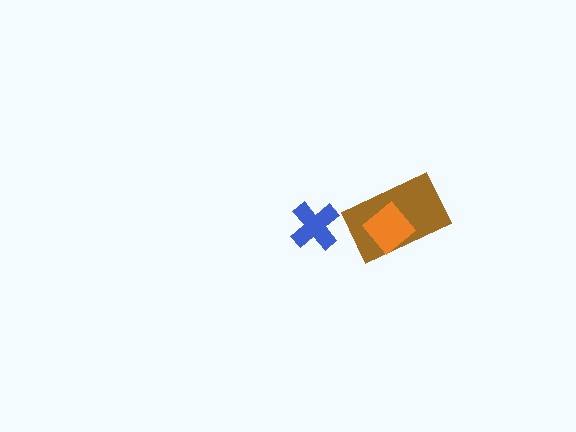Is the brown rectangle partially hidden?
Yes, it is partially covered by another shape.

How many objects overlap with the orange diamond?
1 object overlaps with the orange diamond.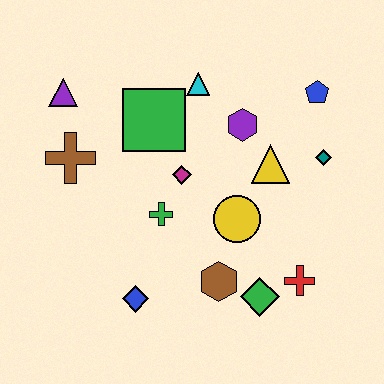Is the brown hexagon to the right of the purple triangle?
Yes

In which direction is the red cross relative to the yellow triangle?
The red cross is below the yellow triangle.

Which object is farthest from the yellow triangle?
The purple triangle is farthest from the yellow triangle.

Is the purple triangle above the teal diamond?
Yes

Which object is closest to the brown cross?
The purple triangle is closest to the brown cross.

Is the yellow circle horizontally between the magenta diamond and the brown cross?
No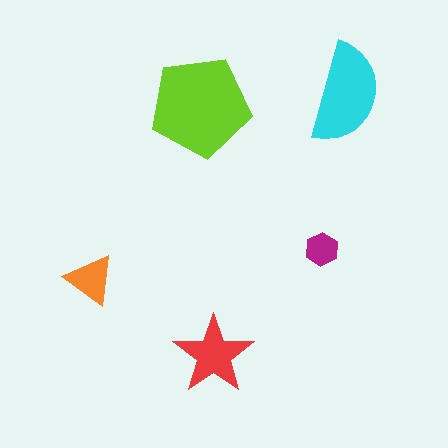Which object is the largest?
The lime pentagon.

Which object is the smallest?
The magenta hexagon.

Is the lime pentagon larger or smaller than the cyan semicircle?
Larger.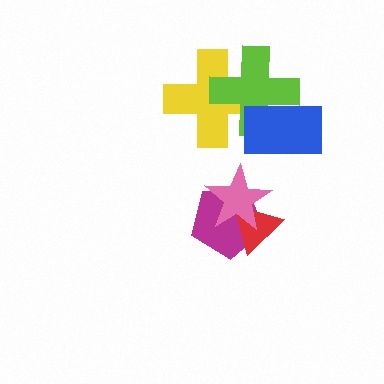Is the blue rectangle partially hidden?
No, no other shape covers it.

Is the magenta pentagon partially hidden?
Yes, it is partially covered by another shape.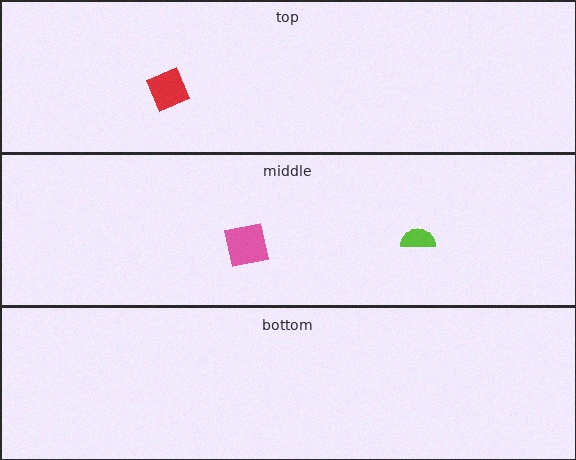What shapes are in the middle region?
The pink square, the lime semicircle.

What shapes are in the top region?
The red square.